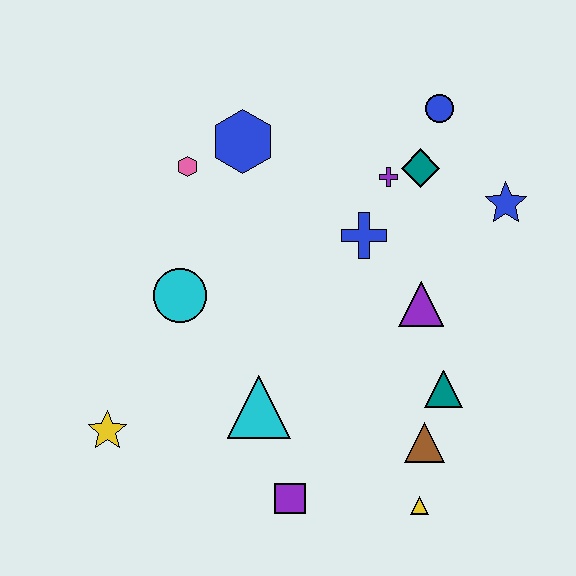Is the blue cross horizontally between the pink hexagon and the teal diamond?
Yes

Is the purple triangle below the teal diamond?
Yes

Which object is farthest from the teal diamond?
The yellow star is farthest from the teal diamond.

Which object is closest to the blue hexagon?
The pink hexagon is closest to the blue hexagon.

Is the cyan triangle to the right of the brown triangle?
No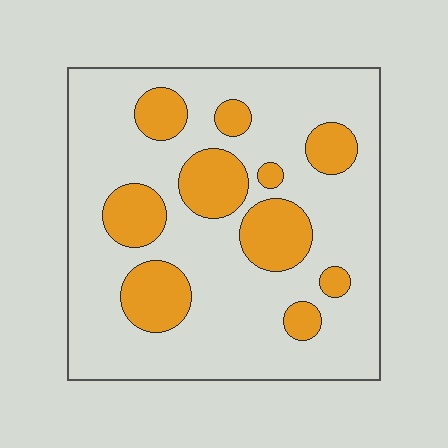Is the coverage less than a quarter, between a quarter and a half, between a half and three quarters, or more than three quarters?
Less than a quarter.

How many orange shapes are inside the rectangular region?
10.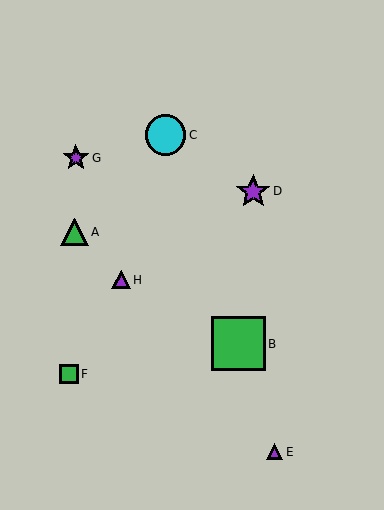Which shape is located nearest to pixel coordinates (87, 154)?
The purple star (labeled G) at (76, 158) is nearest to that location.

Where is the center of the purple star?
The center of the purple star is at (76, 158).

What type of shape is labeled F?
Shape F is a green square.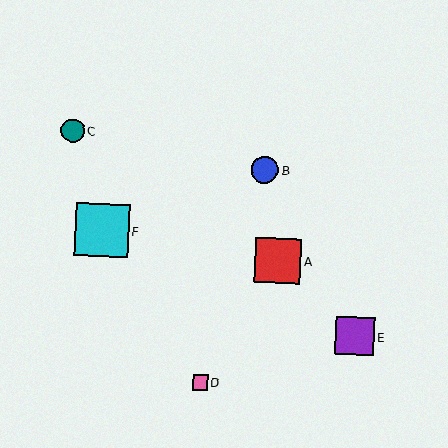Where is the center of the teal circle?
The center of the teal circle is at (73, 131).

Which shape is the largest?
The cyan square (labeled F) is the largest.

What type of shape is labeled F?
Shape F is a cyan square.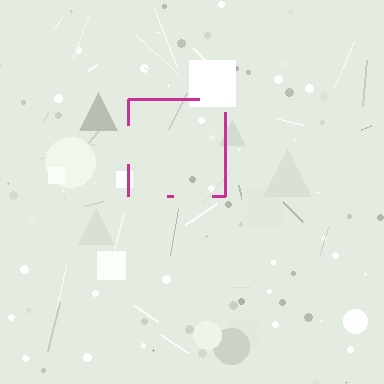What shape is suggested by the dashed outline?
The dashed outline suggests a square.